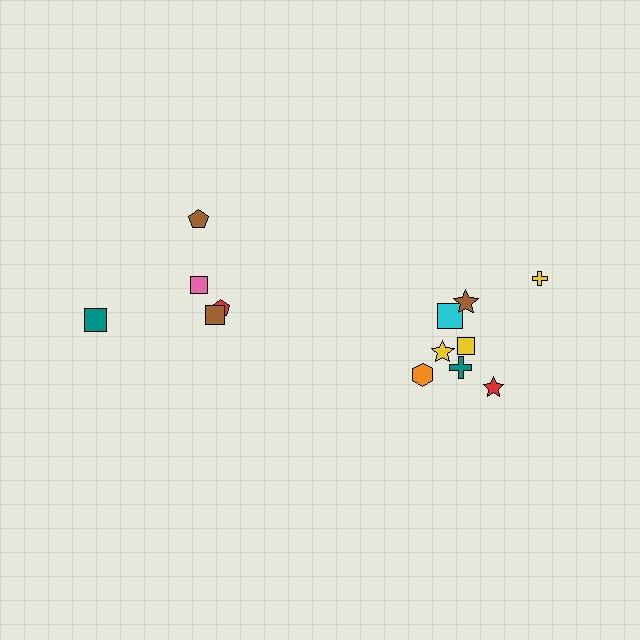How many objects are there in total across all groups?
There are 13 objects.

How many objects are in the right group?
There are 8 objects.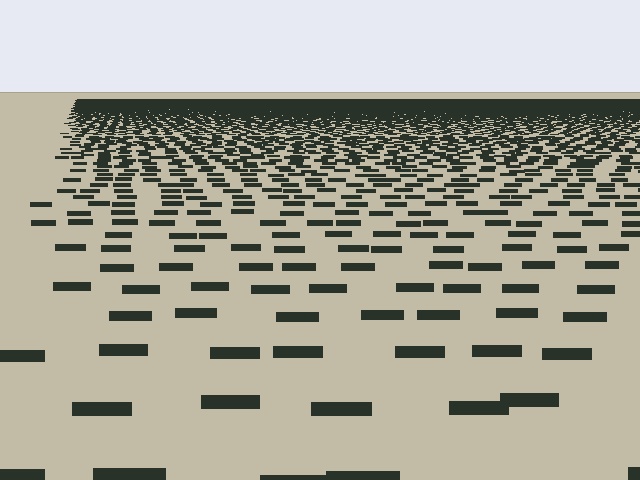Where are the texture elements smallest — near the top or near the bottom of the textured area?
Near the top.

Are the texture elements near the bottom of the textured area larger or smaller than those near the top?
Larger. Near the bottom, elements are closer to the viewer and appear at a bigger on-screen size.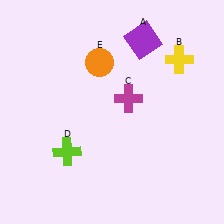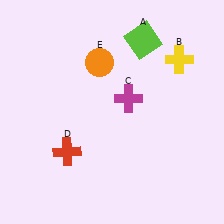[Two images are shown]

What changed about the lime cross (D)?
In Image 1, D is lime. In Image 2, it changed to red.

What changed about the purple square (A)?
In Image 1, A is purple. In Image 2, it changed to lime.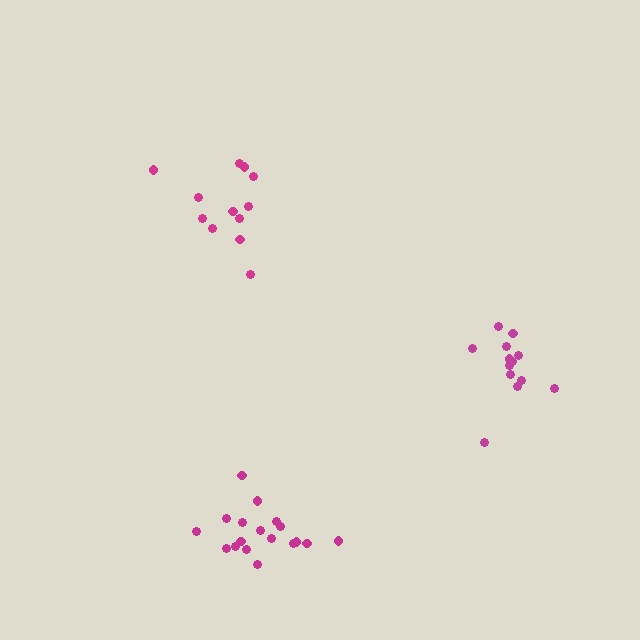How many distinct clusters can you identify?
There are 3 distinct clusters.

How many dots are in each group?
Group 1: 12 dots, Group 2: 13 dots, Group 3: 18 dots (43 total).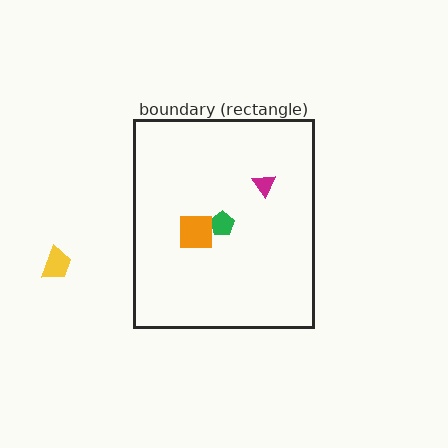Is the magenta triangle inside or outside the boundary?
Inside.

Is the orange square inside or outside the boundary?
Inside.